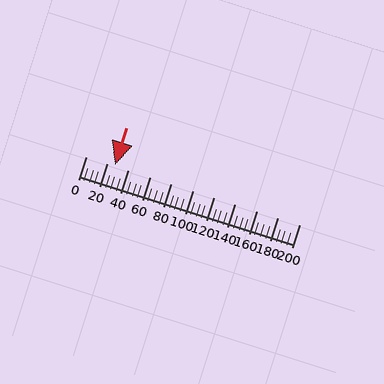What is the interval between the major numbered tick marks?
The major tick marks are spaced 20 units apart.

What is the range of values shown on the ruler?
The ruler shows values from 0 to 200.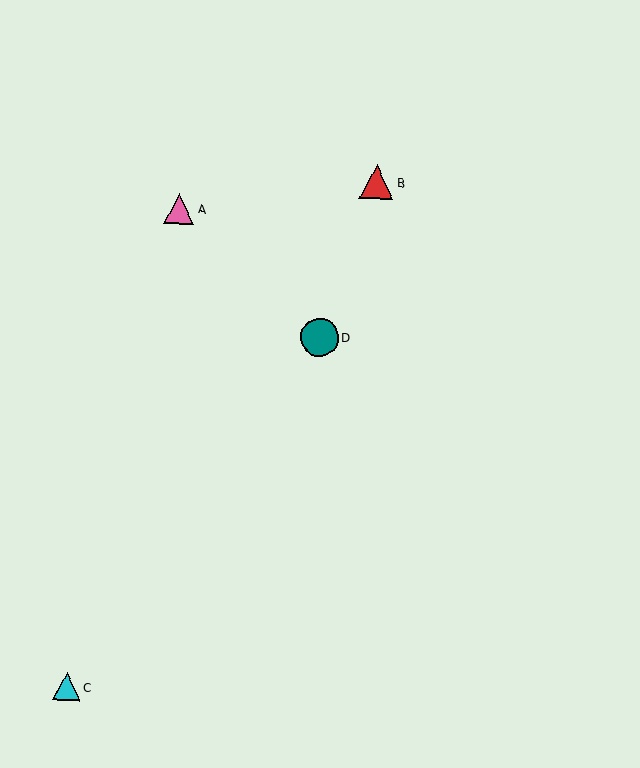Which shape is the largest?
The teal circle (labeled D) is the largest.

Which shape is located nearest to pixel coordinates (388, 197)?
The red triangle (labeled B) at (377, 182) is nearest to that location.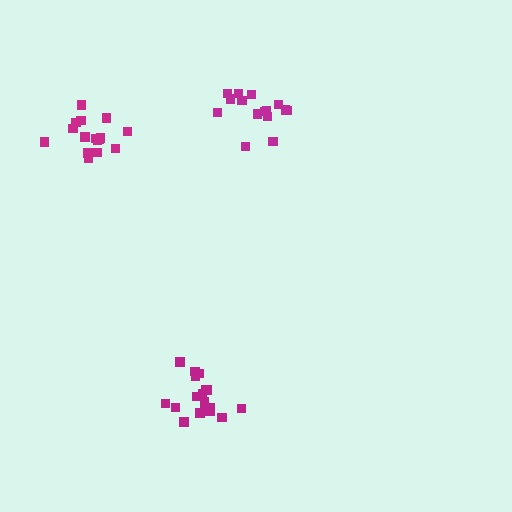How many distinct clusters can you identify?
There are 3 distinct clusters.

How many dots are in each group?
Group 1: 16 dots, Group 2: 19 dots, Group 3: 15 dots (50 total).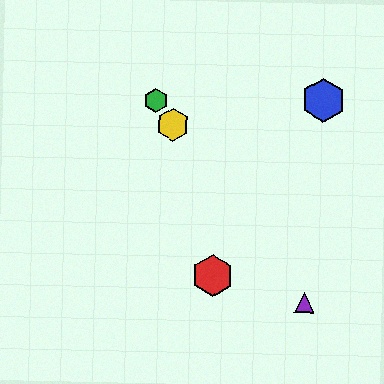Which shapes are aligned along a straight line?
The green hexagon, the yellow hexagon, the purple triangle are aligned along a straight line.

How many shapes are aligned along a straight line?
3 shapes (the green hexagon, the yellow hexagon, the purple triangle) are aligned along a straight line.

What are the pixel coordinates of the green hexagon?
The green hexagon is at (156, 101).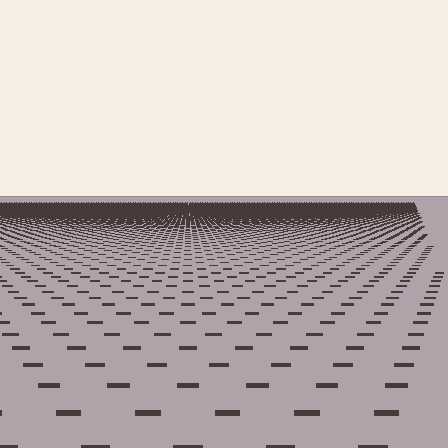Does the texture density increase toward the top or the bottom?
Density increases toward the top.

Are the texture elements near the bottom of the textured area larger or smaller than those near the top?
Larger. Near the bottom, elements are closer to the viewer and appear at a bigger on-screen size.